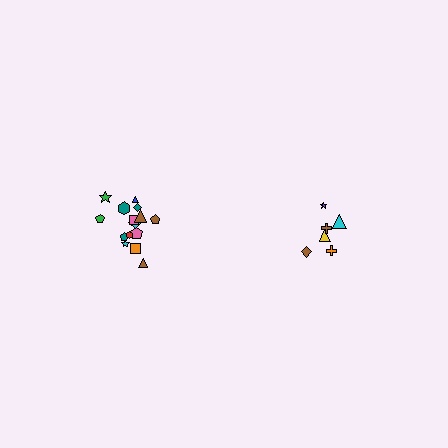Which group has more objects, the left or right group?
The left group.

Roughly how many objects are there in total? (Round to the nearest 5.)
Roughly 20 objects in total.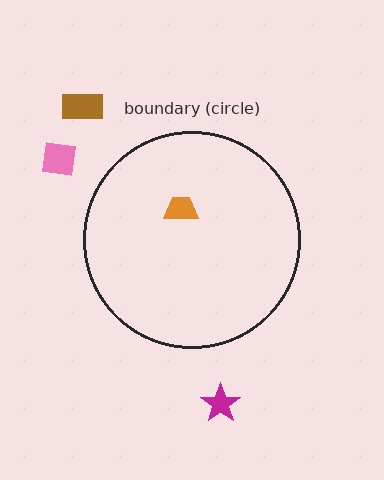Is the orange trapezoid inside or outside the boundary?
Inside.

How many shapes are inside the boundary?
1 inside, 3 outside.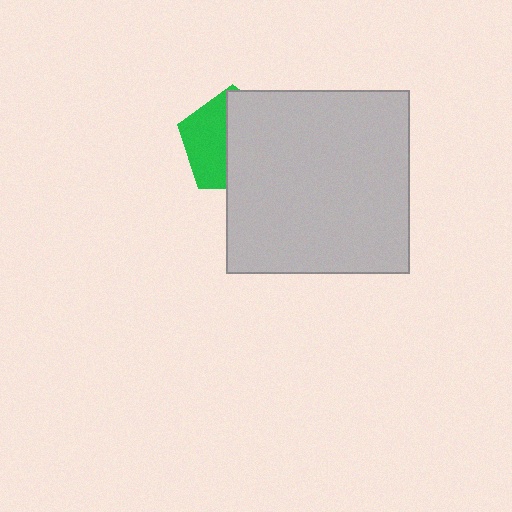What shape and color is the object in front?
The object in front is a light gray square.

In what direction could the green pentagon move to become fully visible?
The green pentagon could move left. That would shift it out from behind the light gray square entirely.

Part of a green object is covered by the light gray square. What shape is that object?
It is a pentagon.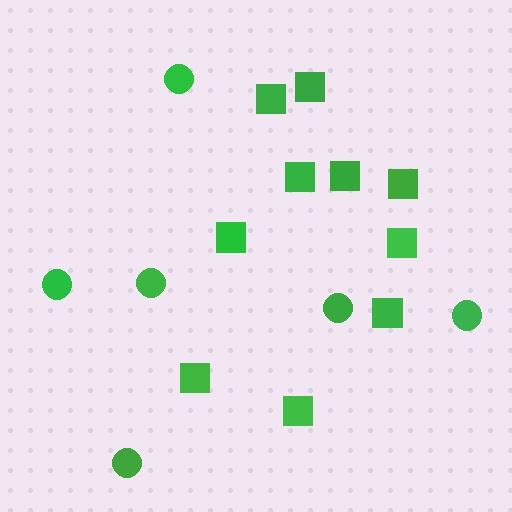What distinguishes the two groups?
There are 2 groups: one group of circles (6) and one group of squares (10).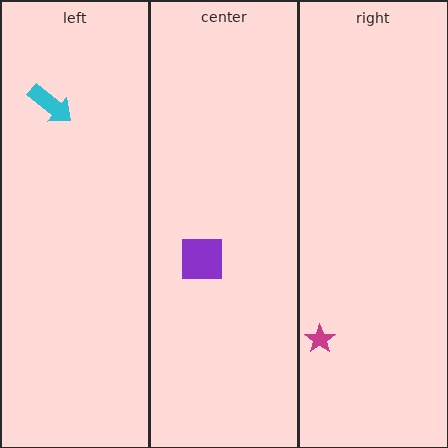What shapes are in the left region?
The cyan arrow.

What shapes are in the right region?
The magenta star.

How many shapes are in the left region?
1.